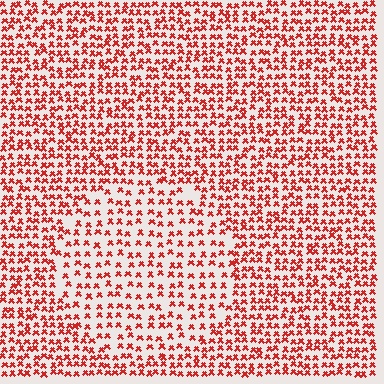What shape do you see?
I see a circle.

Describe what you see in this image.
The image contains small red elements arranged at two different densities. A circle-shaped region is visible where the elements are less densely packed than the surrounding area.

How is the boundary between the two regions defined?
The boundary is defined by a change in element density (approximately 1.7x ratio). All elements are the same color, size, and shape.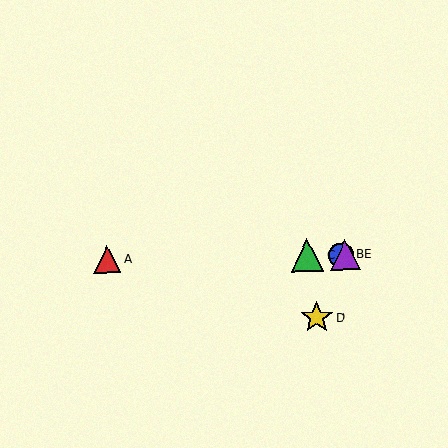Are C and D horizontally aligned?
No, C is at y≈256 and D is at y≈318.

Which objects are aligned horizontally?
Objects A, B, C, E are aligned horizontally.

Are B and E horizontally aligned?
Yes, both are at y≈255.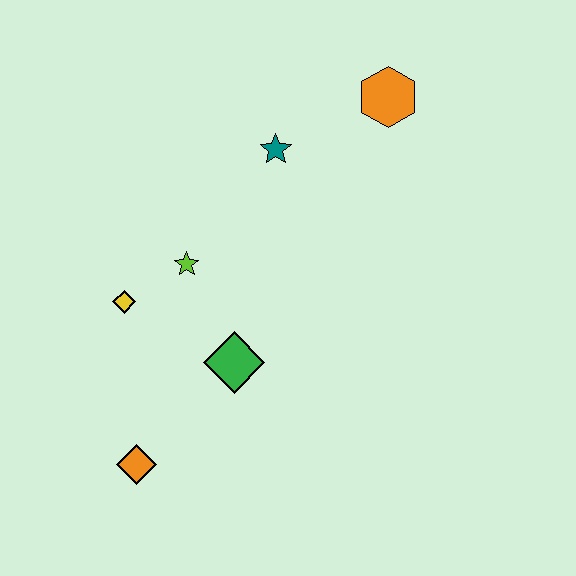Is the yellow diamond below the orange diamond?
No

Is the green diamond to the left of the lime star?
No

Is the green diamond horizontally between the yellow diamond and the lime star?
No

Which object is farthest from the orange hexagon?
The orange diamond is farthest from the orange hexagon.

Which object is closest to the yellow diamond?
The lime star is closest to the yellow diamond.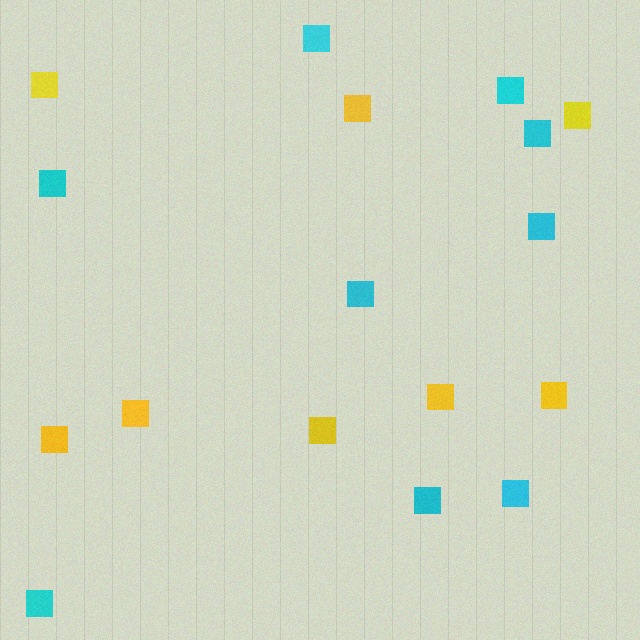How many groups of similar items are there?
There are 2 groups: one group of cyan squares (9) and one group of yellow squares (8).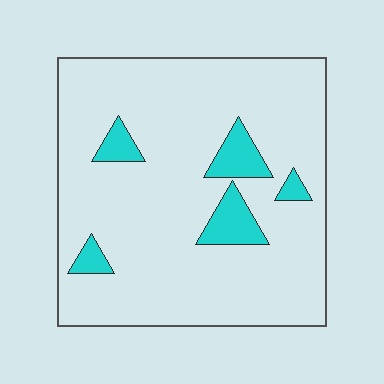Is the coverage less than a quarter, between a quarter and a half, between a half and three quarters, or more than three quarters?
Less than a quarter.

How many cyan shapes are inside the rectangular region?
5.